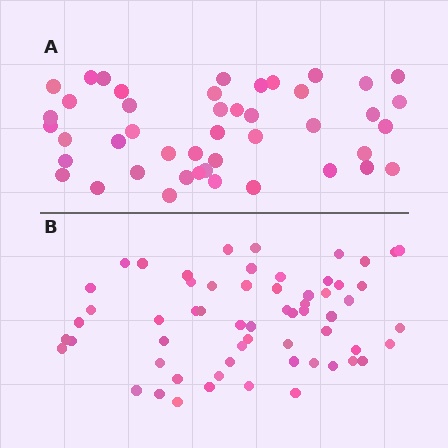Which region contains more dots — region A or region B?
Region B (the bottom region) has more dots.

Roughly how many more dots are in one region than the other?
Region B has approximately 15 more dots than region A.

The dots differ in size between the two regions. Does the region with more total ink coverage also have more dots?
No. Region A has more total ink coverage because its dots are larger, but region B actually contains more individual dots. Total area can be misleading — the number of items is what matters here.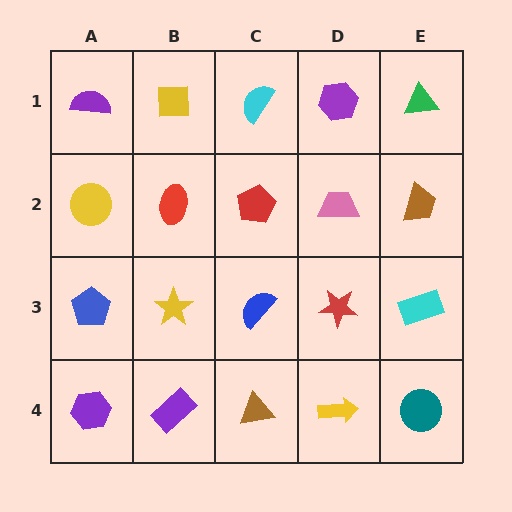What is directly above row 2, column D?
A purple hexagon.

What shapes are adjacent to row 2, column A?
A purple semicircle (row 1, column A), a blue pentagon (row 3, column A), a red ellipse (row 2, column B).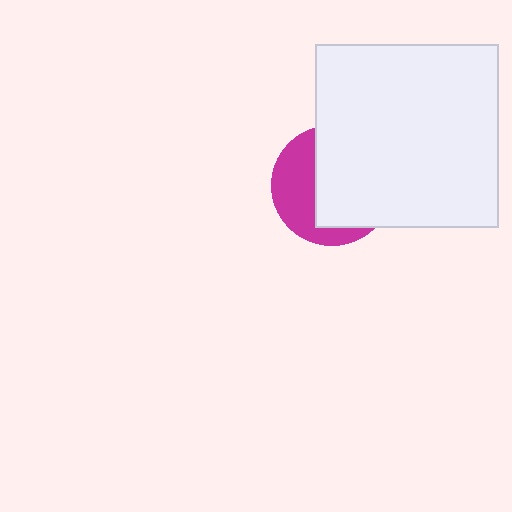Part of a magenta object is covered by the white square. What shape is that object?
It is a circle.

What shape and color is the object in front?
The object in front is a white square.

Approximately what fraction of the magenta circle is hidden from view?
Roughly 60% of the magenta circle is hidden behind the white square.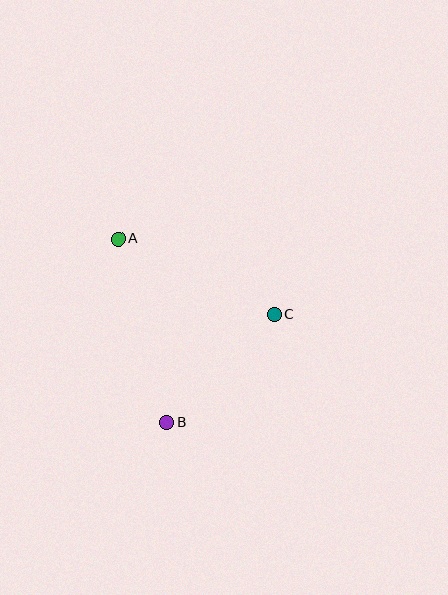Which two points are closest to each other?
Points B and C are closest to each other.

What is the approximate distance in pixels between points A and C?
The distance between A and C is approximately 173 pixels.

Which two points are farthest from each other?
Points A and B are farthest from each other.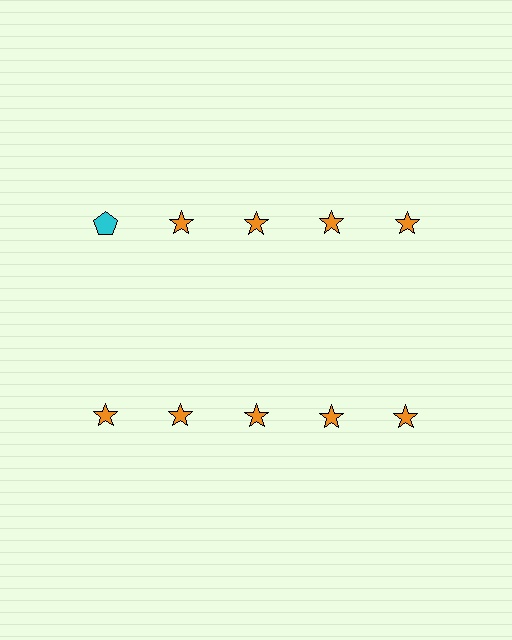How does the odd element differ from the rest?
It differs in both color (cyan instead of orange) and shape (pentagon instead of star).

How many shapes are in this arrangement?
There are 10 shapes arranged in a grid pattern.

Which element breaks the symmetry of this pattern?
The cyan pentagon in the top row, leftmost column breaks the symmetry. All other shapes are orange stars.